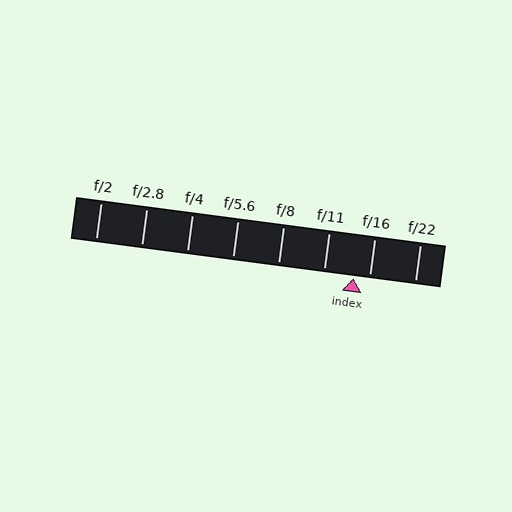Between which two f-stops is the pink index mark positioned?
The index mark is between f/11 and f/16.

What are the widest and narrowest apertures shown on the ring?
The widest aperture shown is f/2 and the narrowest is f/22.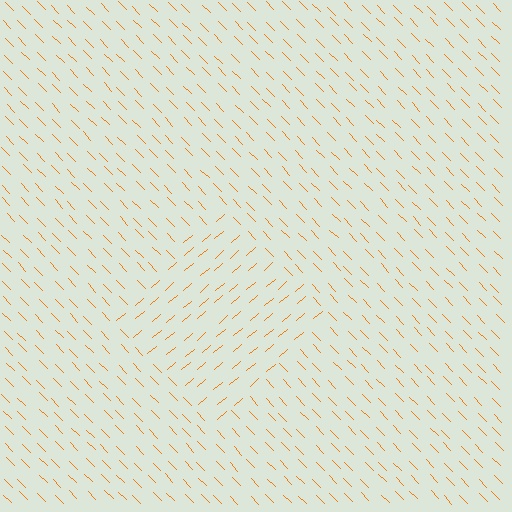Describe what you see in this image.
The image is filled with small orange line segments. A diamond region in the image has lines oriented differently from the surrounding lines, creating a visible texture boundary.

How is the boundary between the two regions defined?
The boundary is defined purely by a change in line orientation (approximately 86 degrees difference). All lines are the same color and thickness.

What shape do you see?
I see a diamond.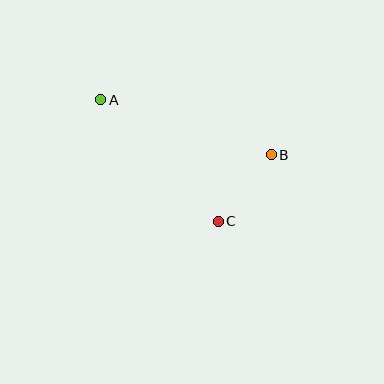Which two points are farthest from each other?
Points A and B are farthest from each other.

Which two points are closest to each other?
Points B and C are closest to each other.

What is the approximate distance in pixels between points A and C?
The distance between A and C is approximately 169 pixels.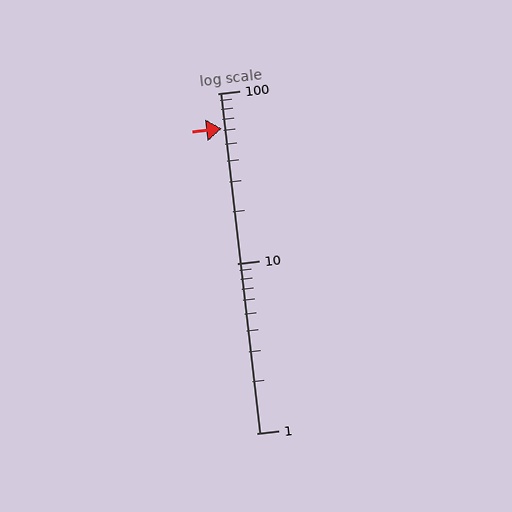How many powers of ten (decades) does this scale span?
The scale spans 2 decades, from 1 to 100.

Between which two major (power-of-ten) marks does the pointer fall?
The pointer is between 10 and 100.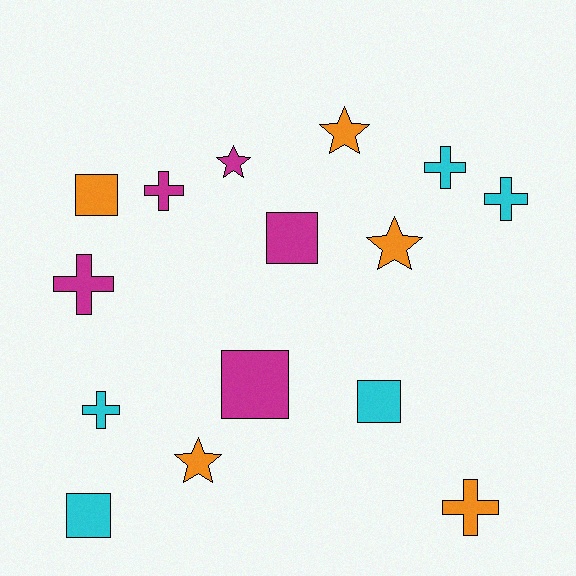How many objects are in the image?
There are 15 objects.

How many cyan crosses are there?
There are 3 cyan crosses.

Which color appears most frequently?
Magenta, with 5 objects.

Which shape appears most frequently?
Cross, with 6 objects.